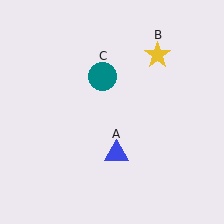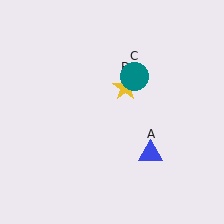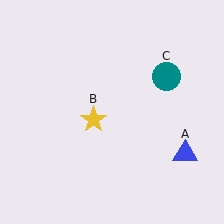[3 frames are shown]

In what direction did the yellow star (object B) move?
The yellow star (object B) moved down and to the left.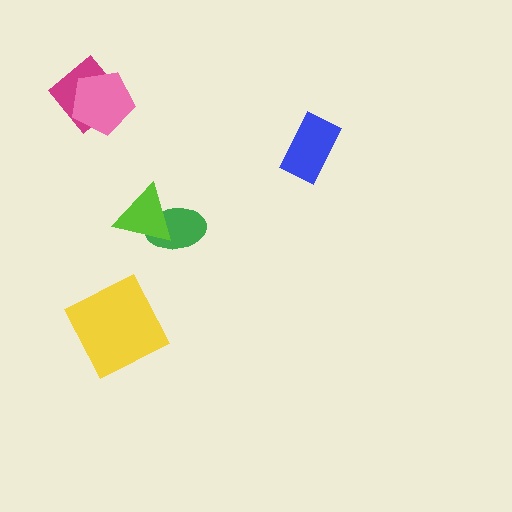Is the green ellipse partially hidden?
Yes, it is partially covered by another shape.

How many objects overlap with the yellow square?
0 objects overlap with the yellow square.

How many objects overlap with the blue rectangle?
0 objects overlap with the blue rectangle.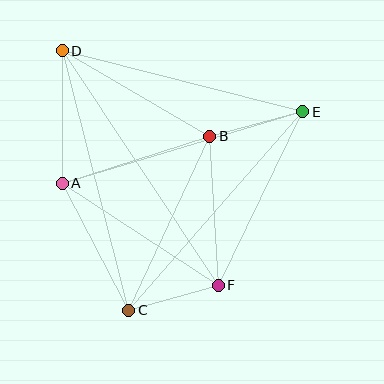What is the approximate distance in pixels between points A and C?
The distance between A and C is approximately 144 pixels.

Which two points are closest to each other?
Points C and F are closest to each other.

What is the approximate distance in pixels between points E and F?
The distance between E and F is approximately 193 pixels.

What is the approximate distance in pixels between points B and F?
The distance between B and F is approximately 149 pixels.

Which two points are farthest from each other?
Points D and F are farthest from each other.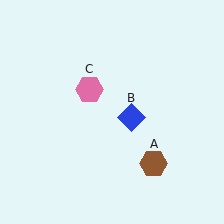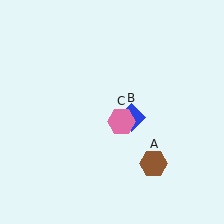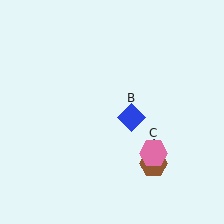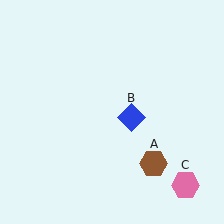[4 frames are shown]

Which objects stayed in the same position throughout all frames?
Brown hexagon (object A) and blue diamond (object B) remained stationary.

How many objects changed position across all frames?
1 object changed position: pink hexagon (object C).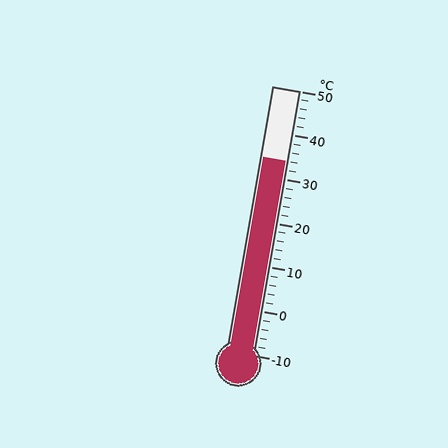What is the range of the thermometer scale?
The thermometer scale ranges from -10°C to 50°C.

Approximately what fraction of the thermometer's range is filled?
The thermometer is filled to approximately 75% of its range.